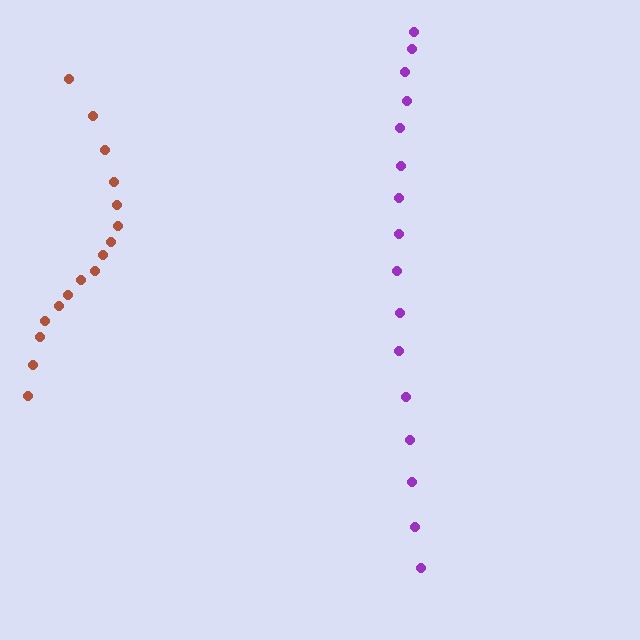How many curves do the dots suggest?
There are 2 distinct paths.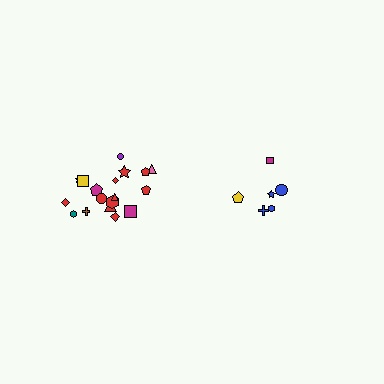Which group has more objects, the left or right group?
The left group.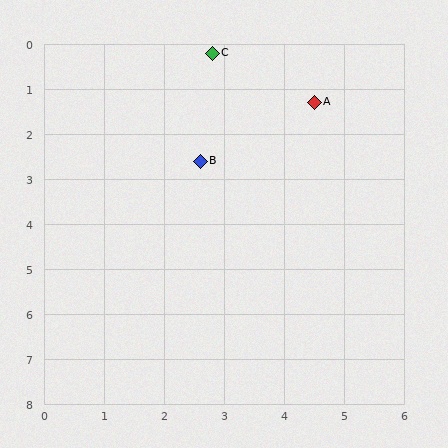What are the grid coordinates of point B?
Point B is at approximately (2.6, 2.6).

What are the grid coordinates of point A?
Point A is at approximately (4.5, 1.3).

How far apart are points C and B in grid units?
Points C and B are about 2.4 grid units apart.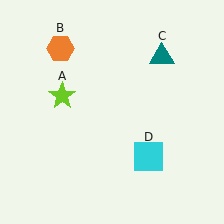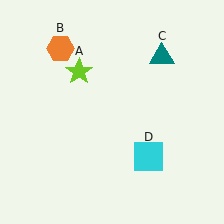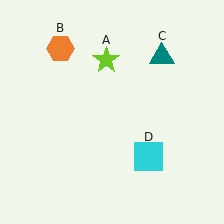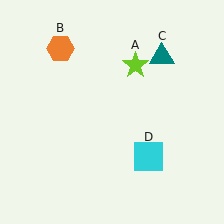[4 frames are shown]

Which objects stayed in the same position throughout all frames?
Orange hexagon (object B) and teal triangle (object C) and cyan square (object D) remained stationary.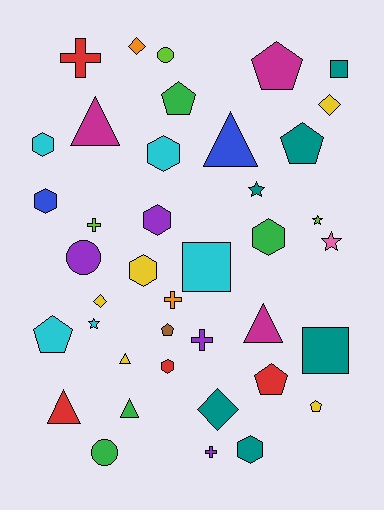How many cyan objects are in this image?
There are 5 cyan objects.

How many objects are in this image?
There are 40 objects.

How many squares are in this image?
There are 3 squares.